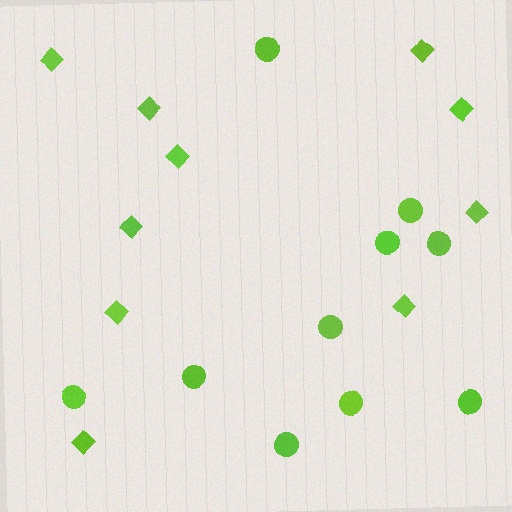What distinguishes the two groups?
There are 2 groups: one group of circles (10) and one group of diamonds (10).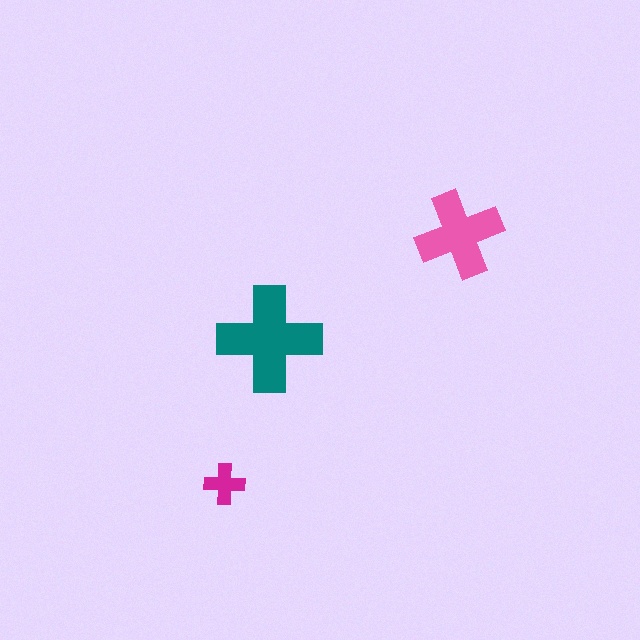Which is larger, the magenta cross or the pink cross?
The pink one.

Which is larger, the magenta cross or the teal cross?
The teal one.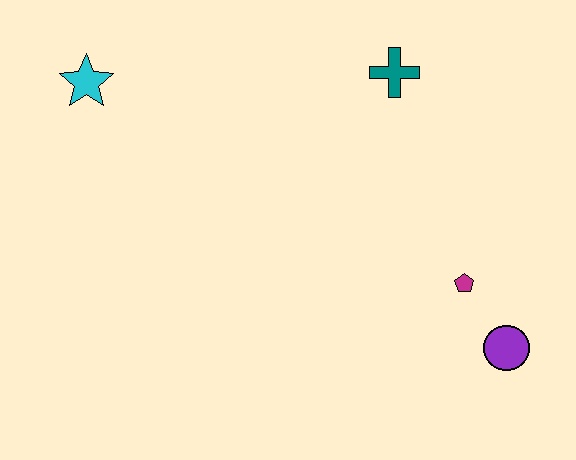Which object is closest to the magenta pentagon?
The purple circle is closest to the magenta pentagon.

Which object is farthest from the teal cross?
The cyan star is farthest from the teal cross.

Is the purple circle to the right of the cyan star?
Yes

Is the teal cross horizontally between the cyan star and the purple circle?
Yes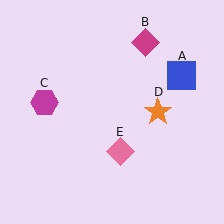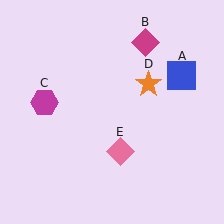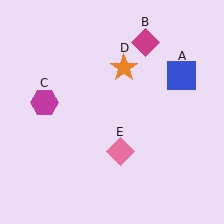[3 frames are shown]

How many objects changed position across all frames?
1 object changed position: orange star (object D).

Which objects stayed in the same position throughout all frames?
Blue square (object A) and magenta diamond (object B) and magenta hexagon (object C) and pink diamond (object E) remained stationary.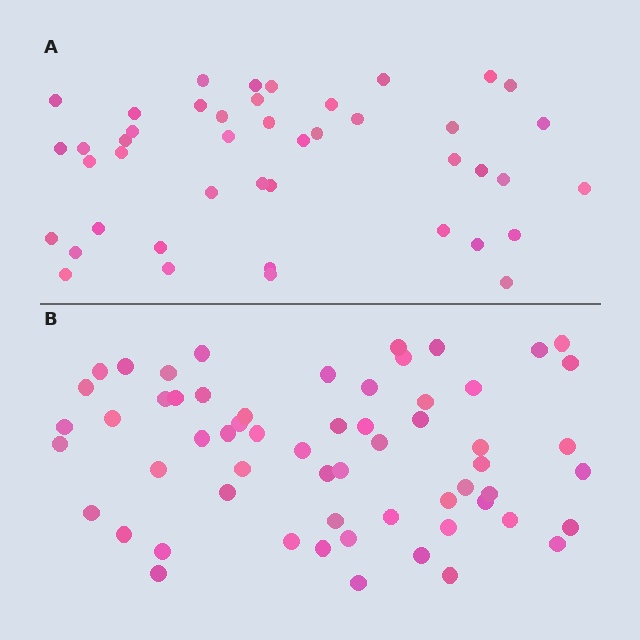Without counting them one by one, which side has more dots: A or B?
Region B (the bottom region) has more dots.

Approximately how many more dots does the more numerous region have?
Region B has approximately 15 more dots than region A.